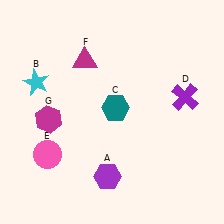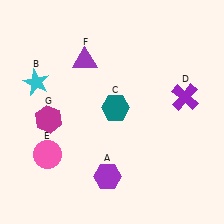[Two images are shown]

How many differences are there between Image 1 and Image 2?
There is 1 difference between the two images.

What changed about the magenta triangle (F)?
In Image 1, F is magenta. In Image 2, it changed to purple.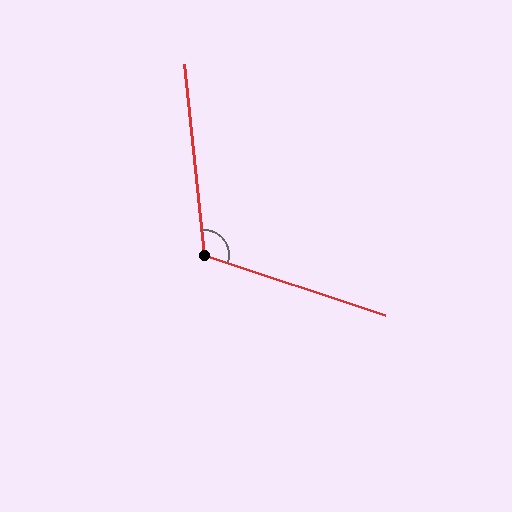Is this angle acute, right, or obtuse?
It is obtuse.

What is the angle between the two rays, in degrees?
Approximately 114 degrees.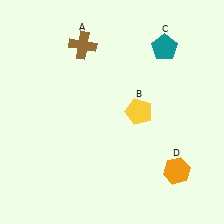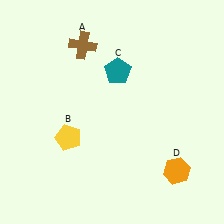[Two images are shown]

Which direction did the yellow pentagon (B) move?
The yellow pentagon (B) moved left.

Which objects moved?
The objects that moved are: the yellow pentagon (B), the teal pentagon (C).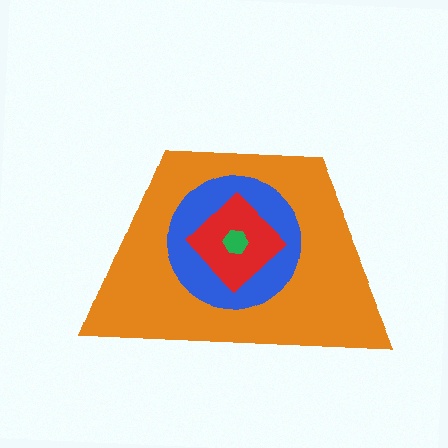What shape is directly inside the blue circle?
The red diamond.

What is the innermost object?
The green hexagon.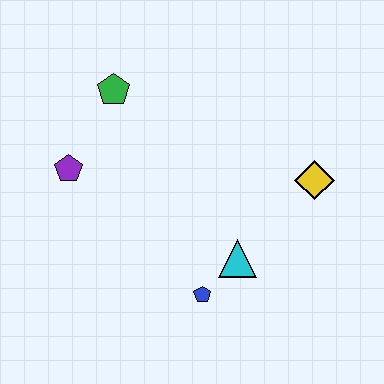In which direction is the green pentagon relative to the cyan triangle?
The green pentagon is above the cyan triangle.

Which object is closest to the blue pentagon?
The cyan triangle is closest to the blue pentagon.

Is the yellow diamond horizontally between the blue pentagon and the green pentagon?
No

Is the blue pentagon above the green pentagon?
No